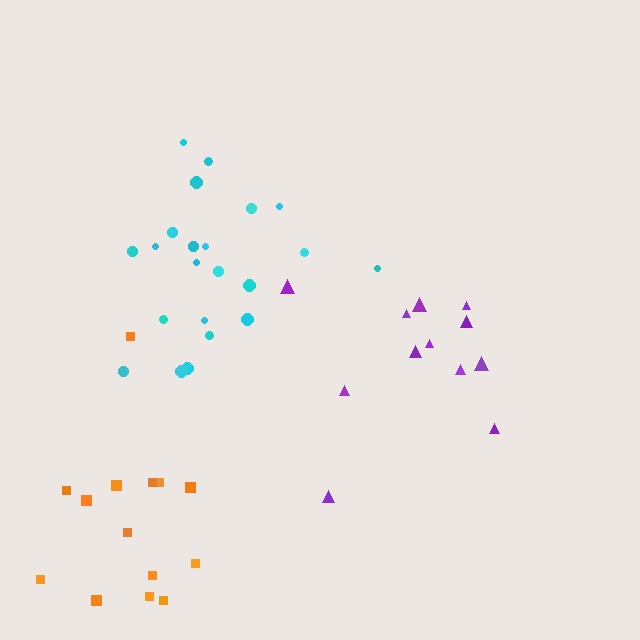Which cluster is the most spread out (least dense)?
Purple.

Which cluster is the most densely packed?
Cyan.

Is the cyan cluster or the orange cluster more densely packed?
Cyan.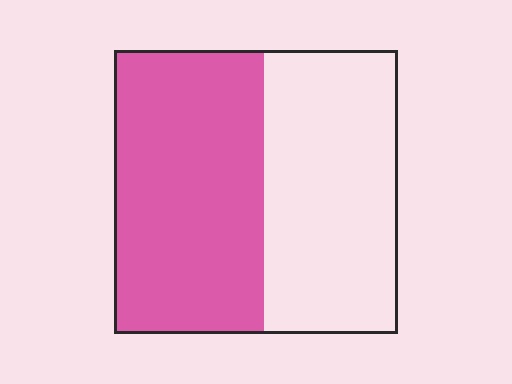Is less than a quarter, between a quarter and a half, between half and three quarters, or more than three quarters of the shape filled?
Between half and three quarters.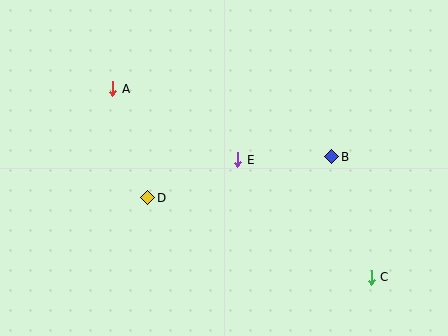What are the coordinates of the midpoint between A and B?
The midpoint between A and B is at (222, 123).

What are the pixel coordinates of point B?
Point B is at (332, 157).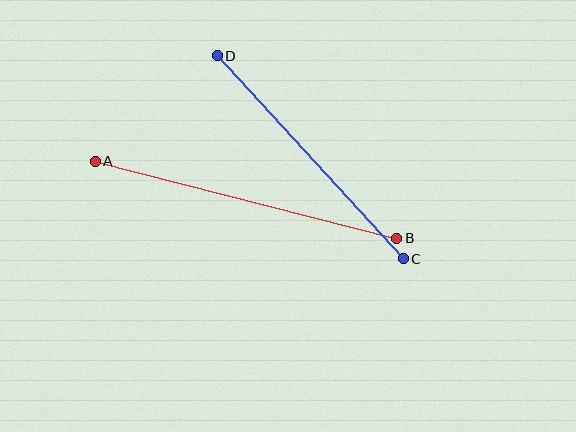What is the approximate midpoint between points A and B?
The midpoint is at approximately (246, 200) pixels.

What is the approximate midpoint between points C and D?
The midpoint is at approximately (310, 157) pixels.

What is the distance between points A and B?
The distance is approximately 311 pixels.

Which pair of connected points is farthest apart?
Points A and B are farthest apart.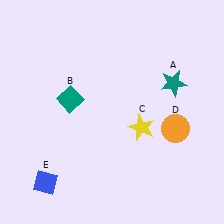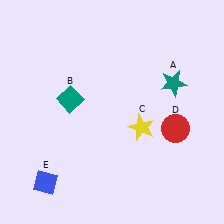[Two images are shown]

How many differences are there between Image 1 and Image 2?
There is 1 difference between the two images.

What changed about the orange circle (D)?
In Image 1, D is orange. In Image 2, it changed to red.